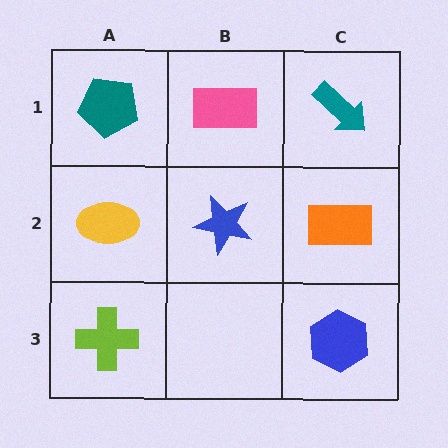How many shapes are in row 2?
3 shapes.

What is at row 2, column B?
A blue star.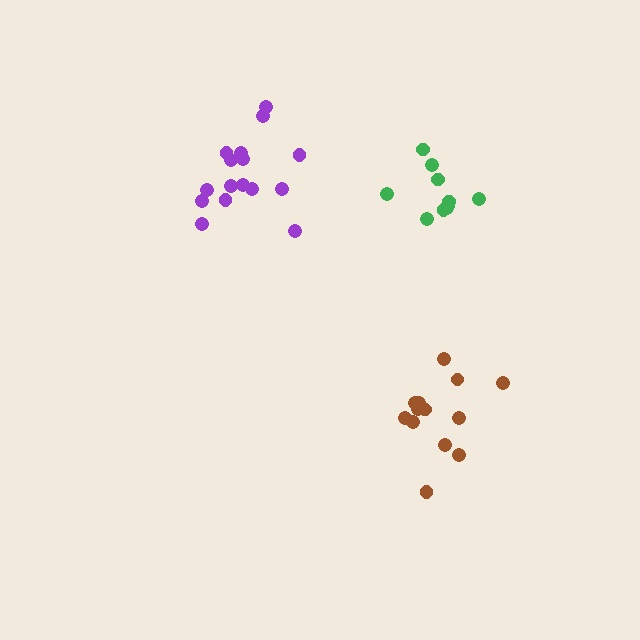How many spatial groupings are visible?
There are 3 spatial groupings.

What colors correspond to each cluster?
The clusters are colored: brown, purple, green.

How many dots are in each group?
Group 1: 13 dots, Group 2: 16 dots, Group 3: 10 dots (39 total).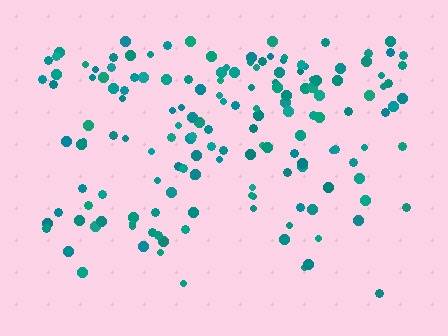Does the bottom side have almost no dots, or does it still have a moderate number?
Still a moderate number, just noticeably fewer than the top.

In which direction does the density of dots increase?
From bottom to top, with the top side densest.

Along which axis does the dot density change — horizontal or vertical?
Vertical.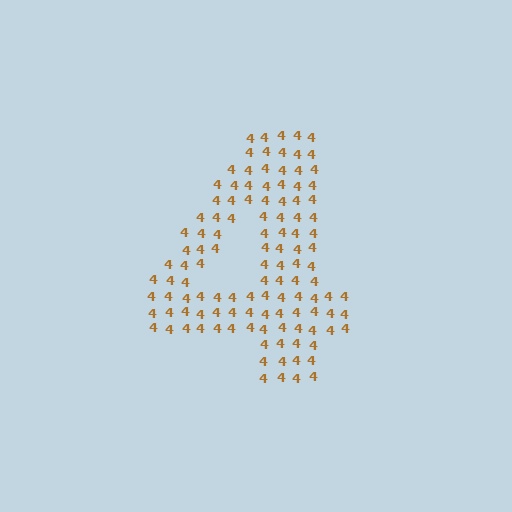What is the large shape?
The large shape is the digit 4.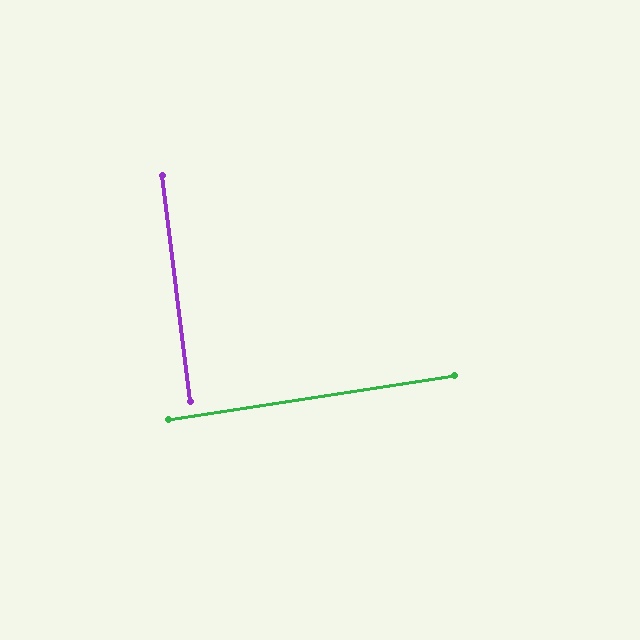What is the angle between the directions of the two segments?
Approximately 88 degrees.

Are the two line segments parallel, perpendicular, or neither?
Perpendicular — they meet at approximately 88°.